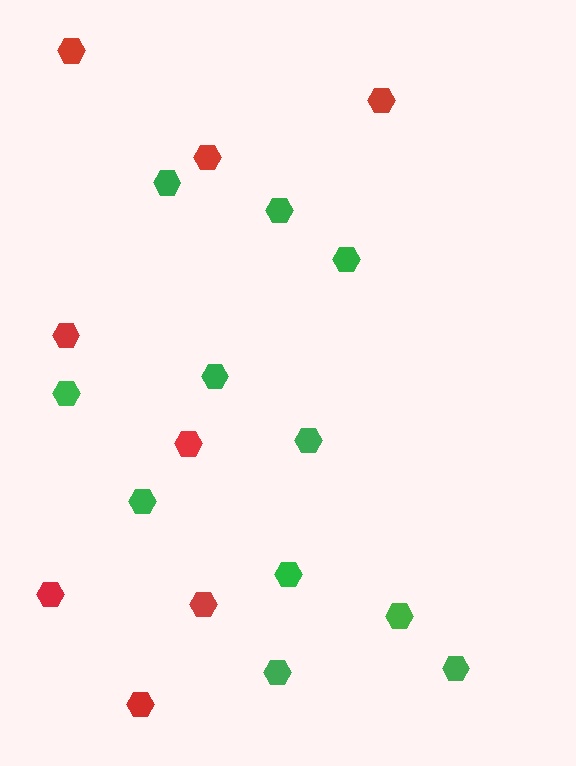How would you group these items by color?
There are 2 groups: one group of red hexagons (8) and one group of green hexagons (11).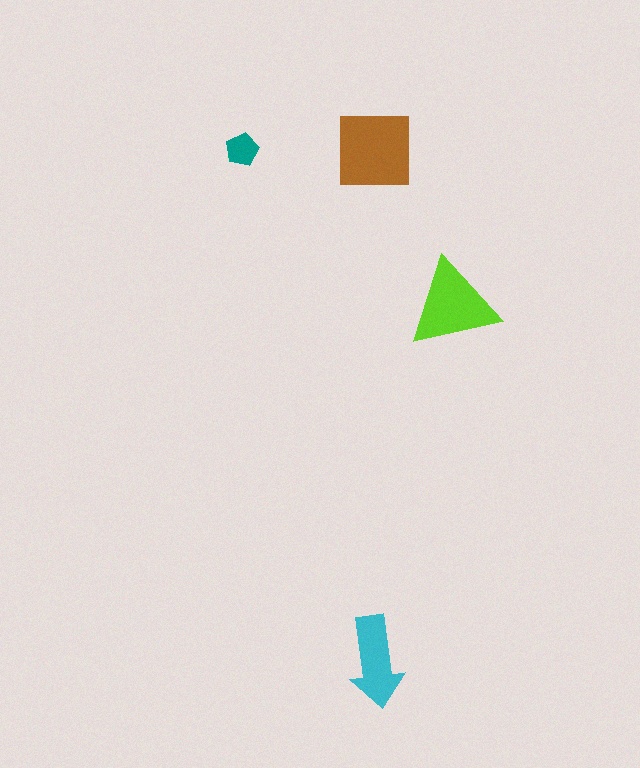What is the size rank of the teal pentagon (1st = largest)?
4th.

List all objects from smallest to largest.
The teal pentagon, the cyan arrow, the lime triangle, the brown square.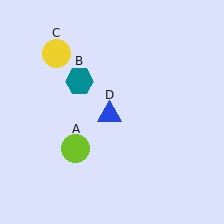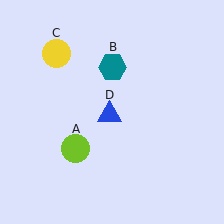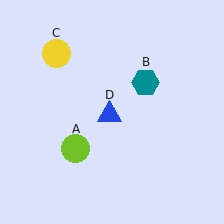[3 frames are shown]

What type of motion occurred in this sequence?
The teal hexagon (object B) rotated clockwise around the center of the scene.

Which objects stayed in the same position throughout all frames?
Lime circle (object A) and yellow circle (object C) and blue triangle (object D) remained stationary.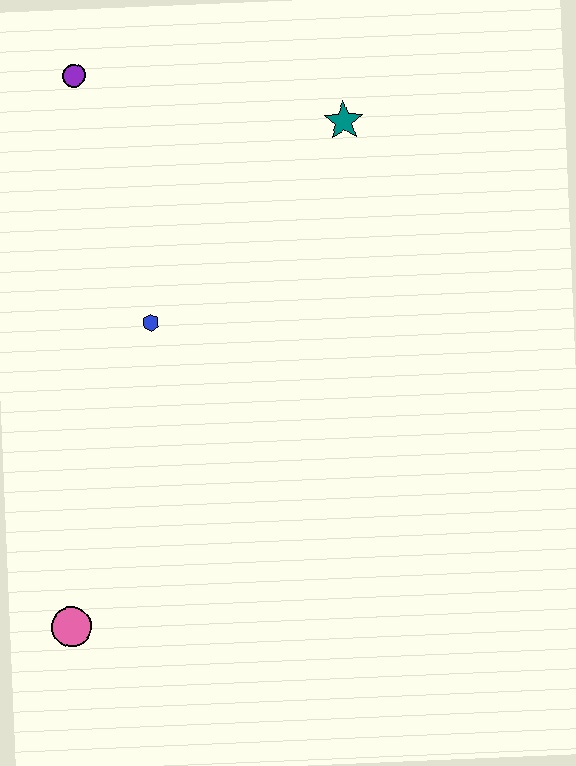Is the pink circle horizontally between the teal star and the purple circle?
No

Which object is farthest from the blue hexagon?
The pink circle is farthest from the blue hexagon.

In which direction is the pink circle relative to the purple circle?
The pink circle is below the purple circle.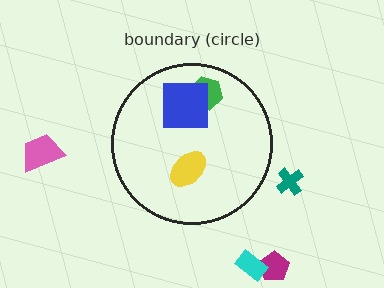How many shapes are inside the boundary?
3 inside, 4 outside.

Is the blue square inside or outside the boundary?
Inside.